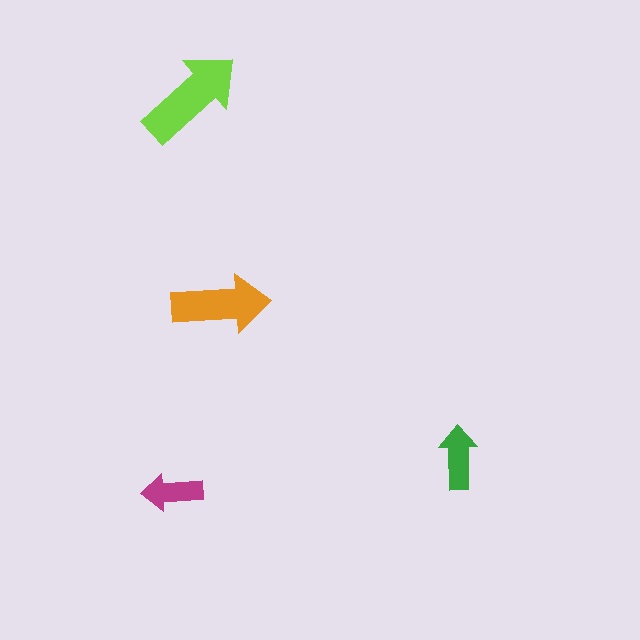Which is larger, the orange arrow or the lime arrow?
The lime one.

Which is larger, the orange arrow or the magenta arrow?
The orange one.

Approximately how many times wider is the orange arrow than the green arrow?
About 1.5 times wider.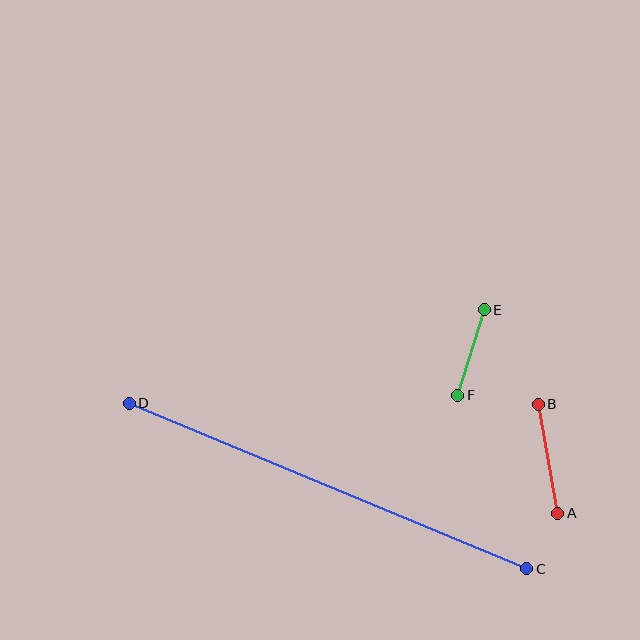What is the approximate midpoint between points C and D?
The midpoint is at approximately (328, 486) pixels.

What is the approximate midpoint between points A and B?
The midpoint is at approximately (548, 459) pixels.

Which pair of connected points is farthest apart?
Points C and D are farthest apart.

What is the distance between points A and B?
The distance is approximately 111 pixels.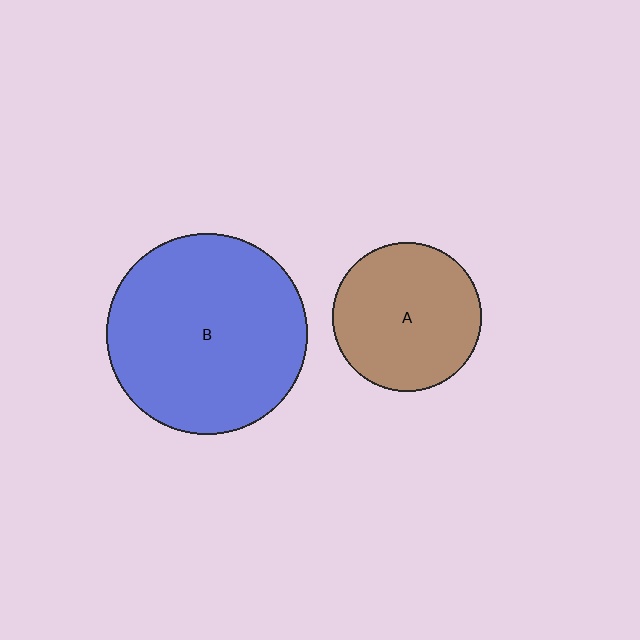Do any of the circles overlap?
No, none of the circles overlap.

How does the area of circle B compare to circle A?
Approximately 1.8 times.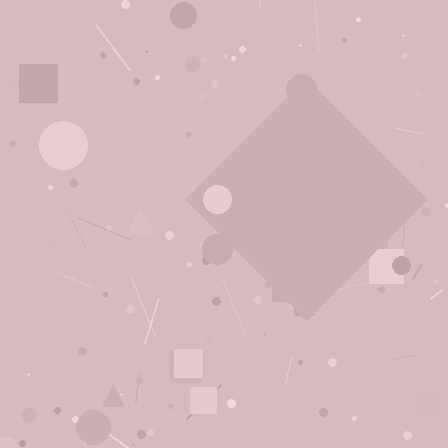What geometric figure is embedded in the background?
A diamond is embedded in the background.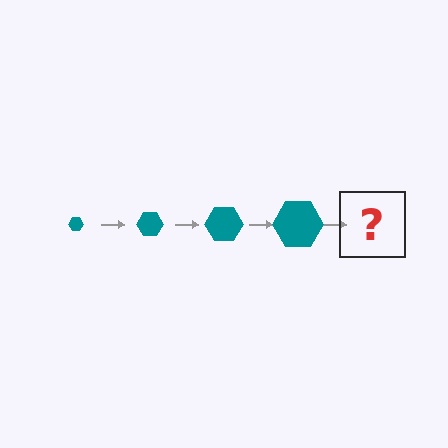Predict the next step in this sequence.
The next step is a teal hexagon, larger than the previous one.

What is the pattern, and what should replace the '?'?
The pattern is that the hexagon gets progressively larger each step. The '?' should be a teal hexagon, larger than the previous one.